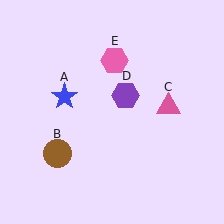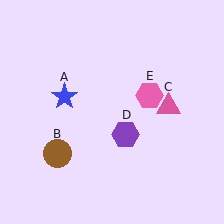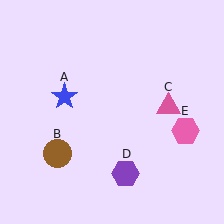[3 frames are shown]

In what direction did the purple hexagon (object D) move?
The purple hexagon (object D) moved down.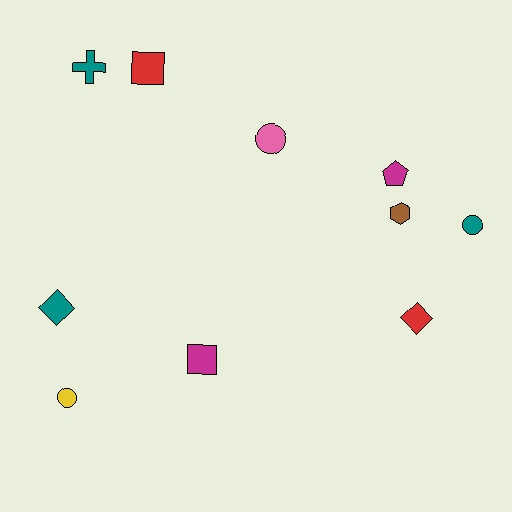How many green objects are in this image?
There are no green objects.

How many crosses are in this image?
There is 1 cross.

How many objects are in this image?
There are 10 objects.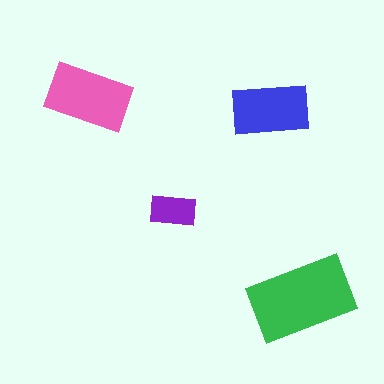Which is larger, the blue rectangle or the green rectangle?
The green one.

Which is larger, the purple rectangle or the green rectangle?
The green one.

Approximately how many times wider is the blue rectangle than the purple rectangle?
About 1.5 times wider.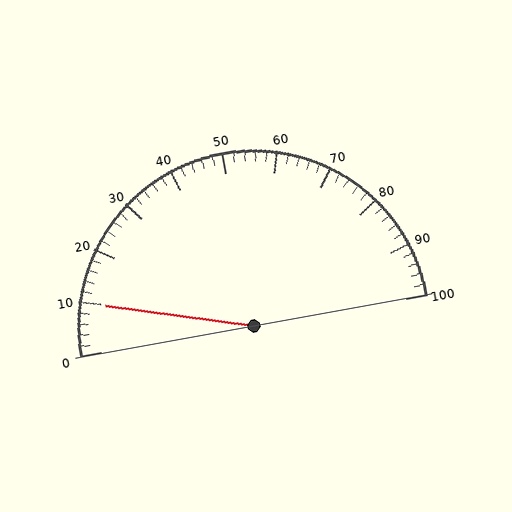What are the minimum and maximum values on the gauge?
The gauge ranges from 0 to 100.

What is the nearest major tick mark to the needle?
The nearest major tick mark is 10.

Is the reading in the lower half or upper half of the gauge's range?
The reading is in the lower half of the range (0 to 100).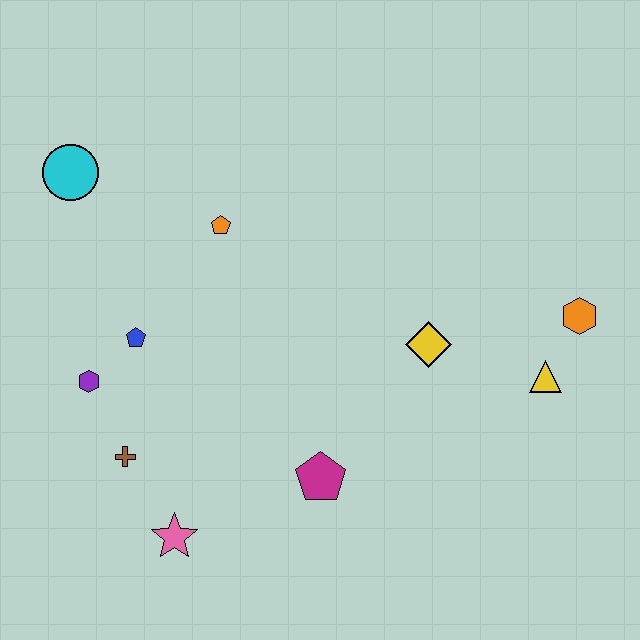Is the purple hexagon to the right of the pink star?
No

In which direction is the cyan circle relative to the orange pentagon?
The cyan circle is to the left of the orange pentagon.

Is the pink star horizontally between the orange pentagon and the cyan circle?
Yes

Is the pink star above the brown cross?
No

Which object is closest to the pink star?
The brown cross is closest to the pink star.